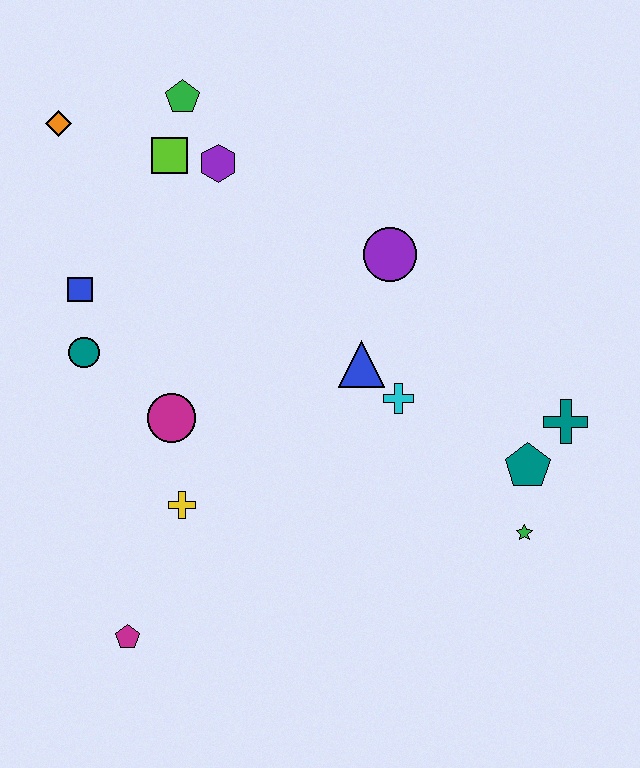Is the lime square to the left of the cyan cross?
Yes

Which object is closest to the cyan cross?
The blue triangle is closest to the cyan cross.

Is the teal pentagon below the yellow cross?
No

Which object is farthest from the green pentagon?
The green star is farthest from the green pentagon.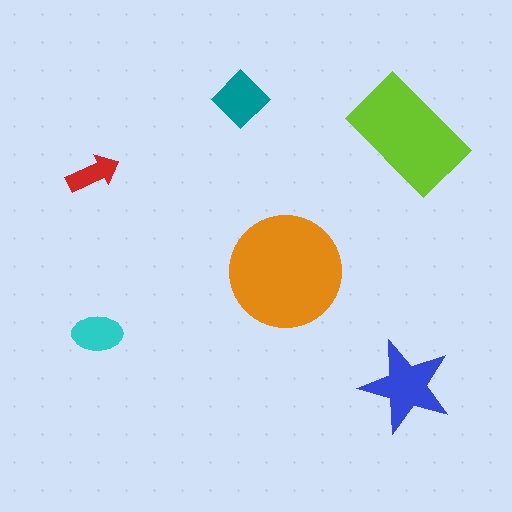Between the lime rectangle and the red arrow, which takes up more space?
The lime rectangle.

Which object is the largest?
The orange circle.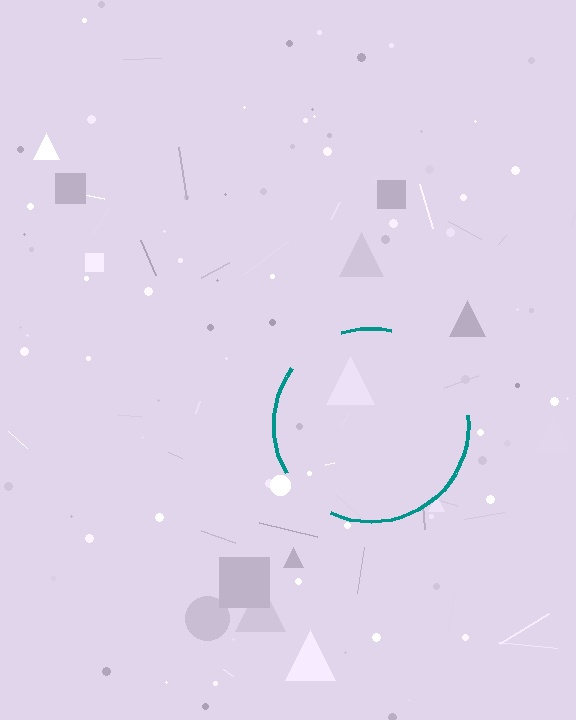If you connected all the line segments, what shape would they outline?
They would outline a circle.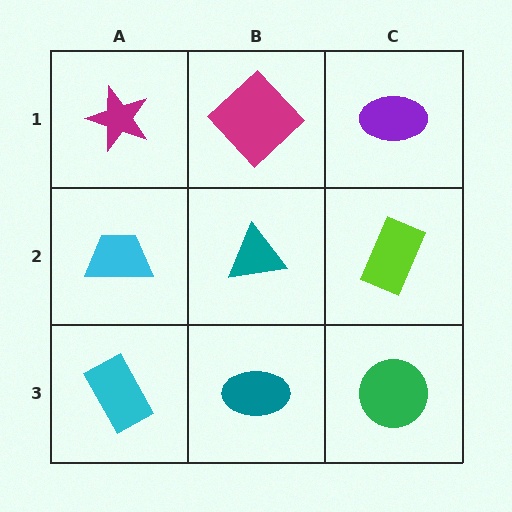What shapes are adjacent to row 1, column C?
A lime rectangle (row 2, column C), a magenta diamond (row 1, column B).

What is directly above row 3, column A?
A cyan trapezoid.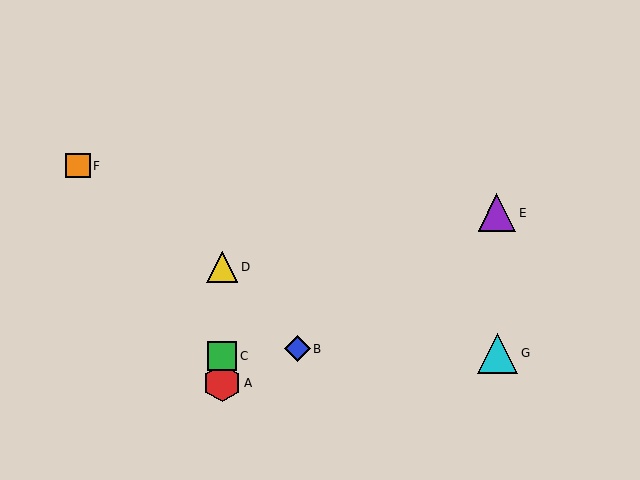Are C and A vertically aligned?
Yes, both are at x≈222.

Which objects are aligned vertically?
Objects A, C, D are aligned vertically.